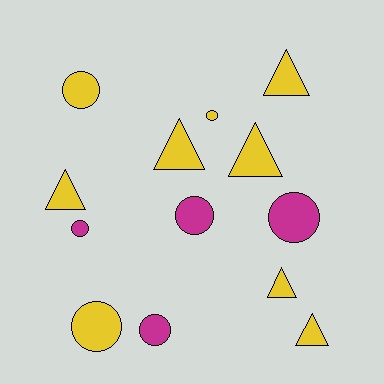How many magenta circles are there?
There are 4 magenta circles.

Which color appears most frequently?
Yellow, with 9 objects.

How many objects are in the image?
There are 13 objects.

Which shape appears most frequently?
Circle, with 7 objects.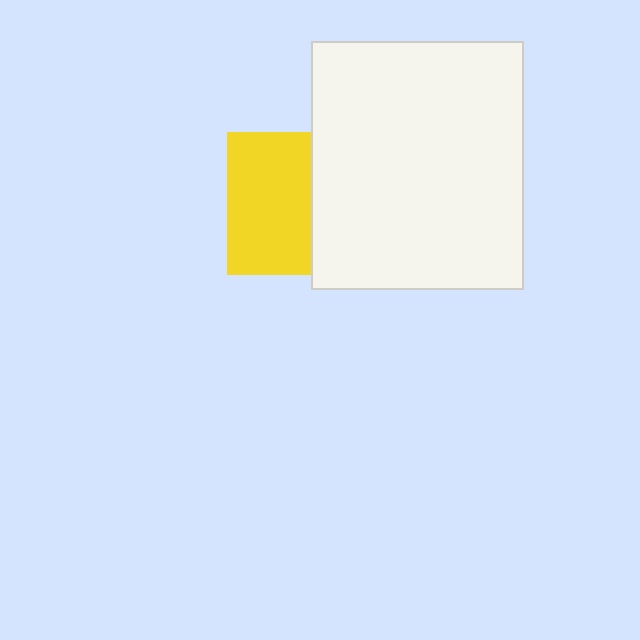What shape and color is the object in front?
The object in front is a white rectangle.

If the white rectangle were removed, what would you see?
You would see the complete yellow square.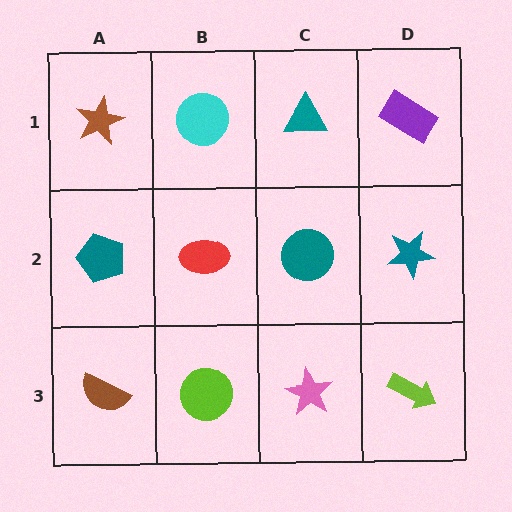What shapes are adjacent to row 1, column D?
A teal star (row 2, column D), a teal triangle (row 1, column C).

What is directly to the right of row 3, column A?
A lime circle.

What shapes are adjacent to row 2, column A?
A brown star (row 1, column A), a brown semicircle (row 3, column A), a red ellipse (row 2, column B).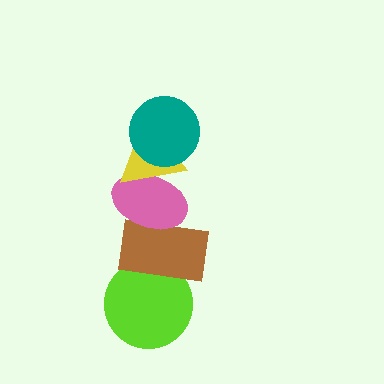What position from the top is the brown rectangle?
The brown rectangle is 4th from the top.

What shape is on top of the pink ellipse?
The yellow triangle is on top of the pink ellipse.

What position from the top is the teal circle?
The teal circle is 1st from the top.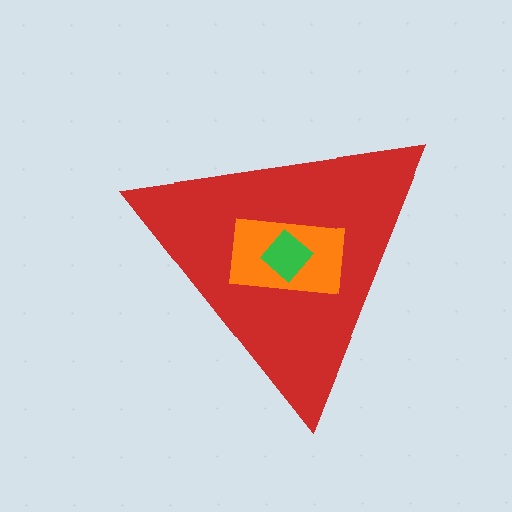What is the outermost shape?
The red triangle.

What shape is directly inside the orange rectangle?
The green diamond.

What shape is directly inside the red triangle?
The orange rectangle.